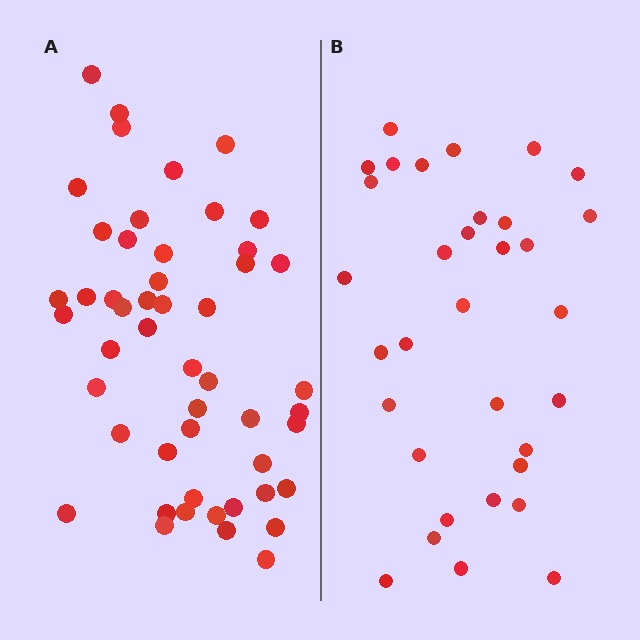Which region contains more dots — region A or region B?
Region A (the left region) has more dots.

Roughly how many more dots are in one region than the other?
Region A has approximately 15 more dots than region B.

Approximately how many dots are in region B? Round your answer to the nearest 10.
About 30 dots. (The exact count is 33, which rounds to 30.)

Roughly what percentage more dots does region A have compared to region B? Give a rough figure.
About 50% more.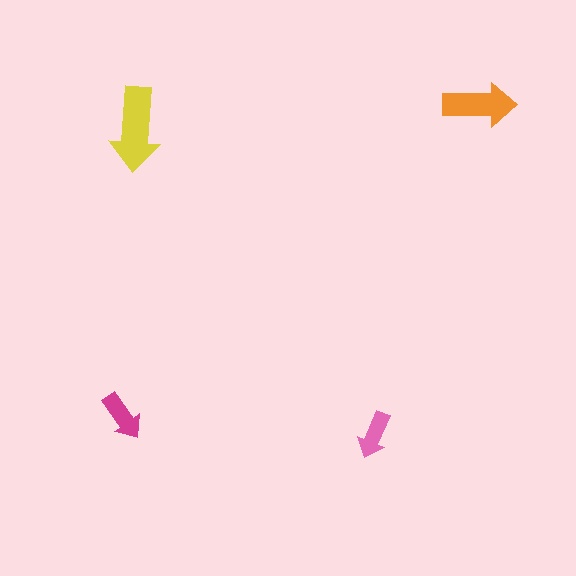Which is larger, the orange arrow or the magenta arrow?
The orange one.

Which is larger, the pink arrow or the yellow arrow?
The yellow one.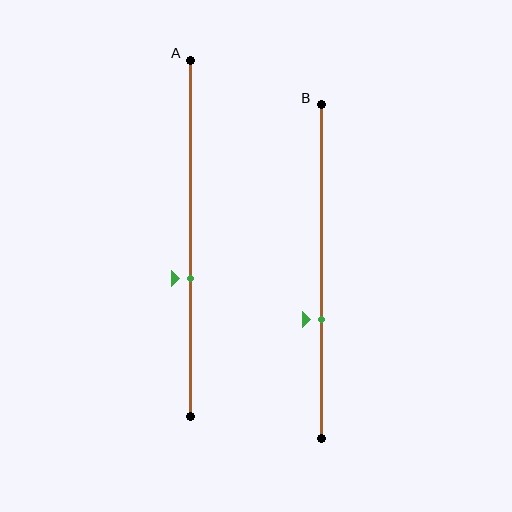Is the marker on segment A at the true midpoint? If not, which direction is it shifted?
No, the marker on segment A is shifted downward by about 11% of the segment length.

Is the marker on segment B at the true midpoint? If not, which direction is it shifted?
No, the marker on segment B is shifted downward by about 14% of the segment length.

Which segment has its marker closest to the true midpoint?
Segment A has its marker closest to the true midpoint.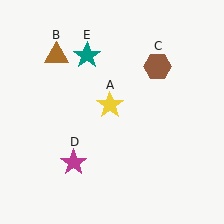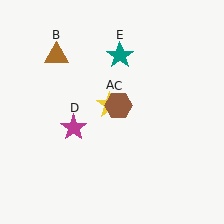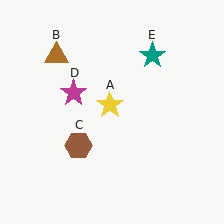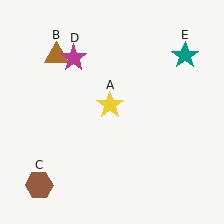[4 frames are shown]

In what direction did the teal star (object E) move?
The teal star (object E) moved right.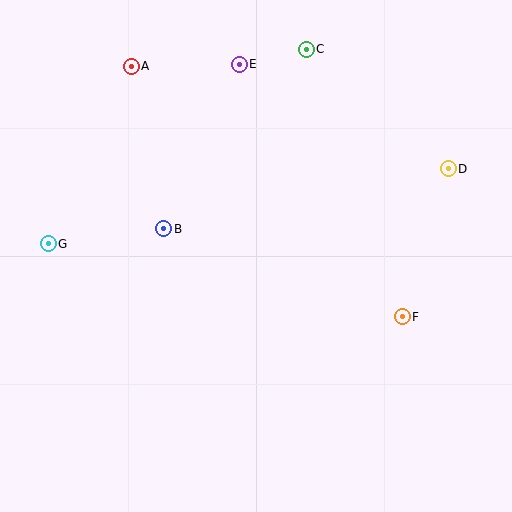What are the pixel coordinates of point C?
Point C is at (306, 49).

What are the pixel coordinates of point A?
Point A is at (131, 66).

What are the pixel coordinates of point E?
Point E is at (239, 64).